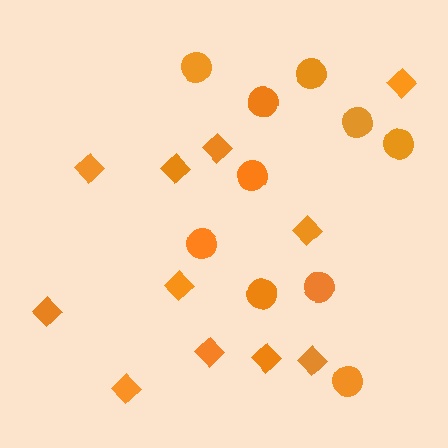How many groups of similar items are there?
There are 2 groups: one group of diamonds (11) and one group of circles (10).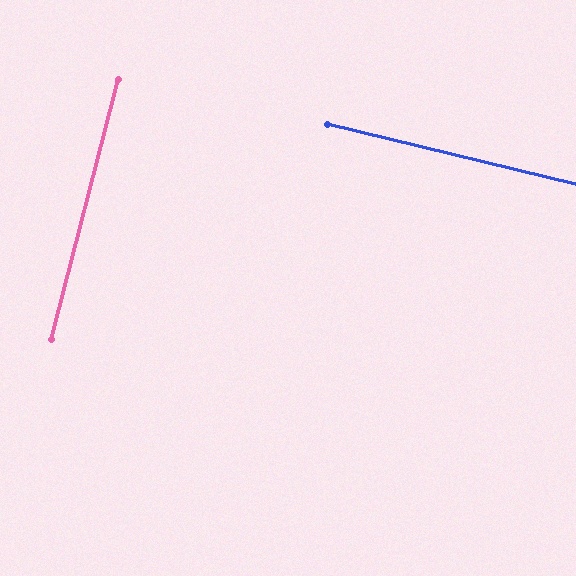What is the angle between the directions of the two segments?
Approximately 89 degrees.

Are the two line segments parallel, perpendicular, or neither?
Perpendicular — they meet at approximately 89°.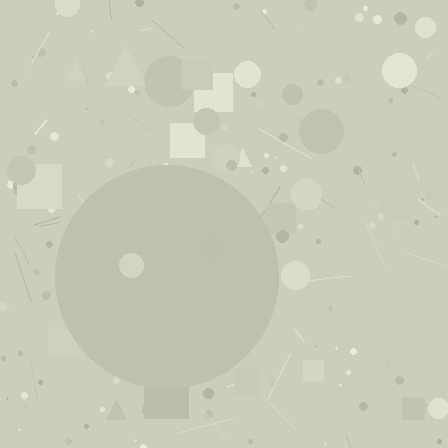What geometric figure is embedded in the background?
A circle is embedded in the background.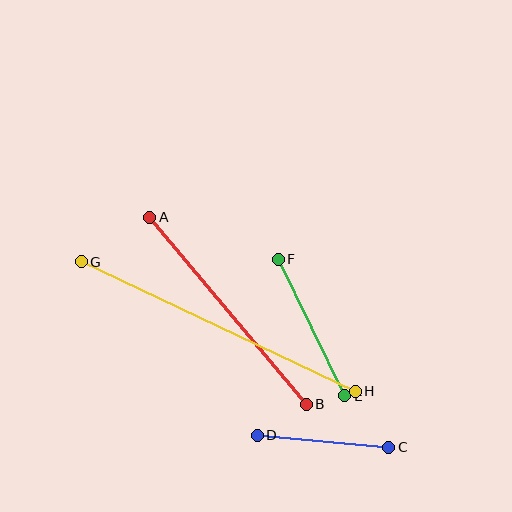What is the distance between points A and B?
The distance is approximately 244 pixels.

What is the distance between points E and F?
The distance is approximately 152 pixels.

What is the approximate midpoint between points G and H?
The midpoint is at approximately (218, 326) pixels.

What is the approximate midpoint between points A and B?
The midpoint is at approximately (228, 311) pixels.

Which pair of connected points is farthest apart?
Points G and H are farthest apart.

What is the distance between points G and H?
The distance is approximately 303 pixels.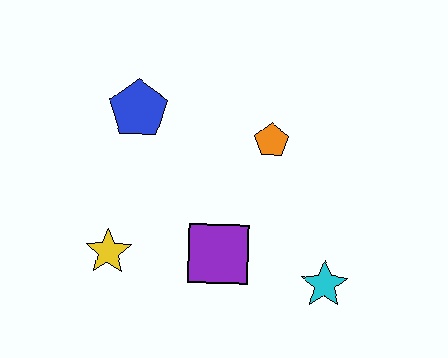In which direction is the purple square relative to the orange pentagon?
The purple square is below the orange pentagon.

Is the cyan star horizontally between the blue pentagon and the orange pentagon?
No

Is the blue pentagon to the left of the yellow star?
No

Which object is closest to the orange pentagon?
The purple square is closest to the orange pentagon.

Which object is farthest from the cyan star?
The blue pentagon is farthest from the cyan star.